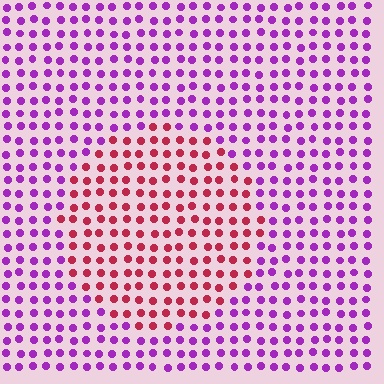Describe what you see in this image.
The image is filled with small purple elements in a uniform arrangement. A circle-shaped region is visible where the elements are tinted to a slightly different hue, forming a subtle color boundary.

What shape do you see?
I see a circle.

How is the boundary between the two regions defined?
The boundary is defined purely by a slight shift in hue (about 57 degrees). Spacing, size, and orientation are identical on both sides.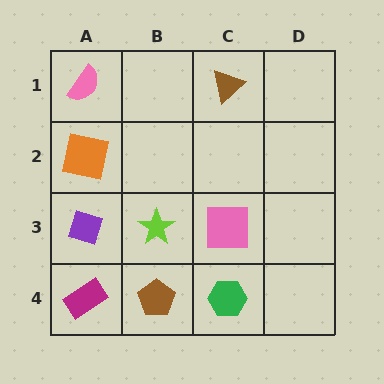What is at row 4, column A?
A magenta rectangle.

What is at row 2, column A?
An orange square.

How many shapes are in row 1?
2 shapes.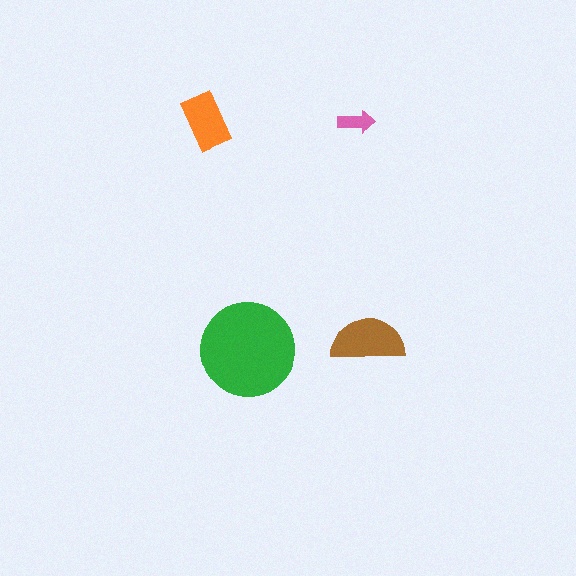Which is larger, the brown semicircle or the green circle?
The green circle.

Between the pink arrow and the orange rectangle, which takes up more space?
The orange rectangle.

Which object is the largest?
The green circle.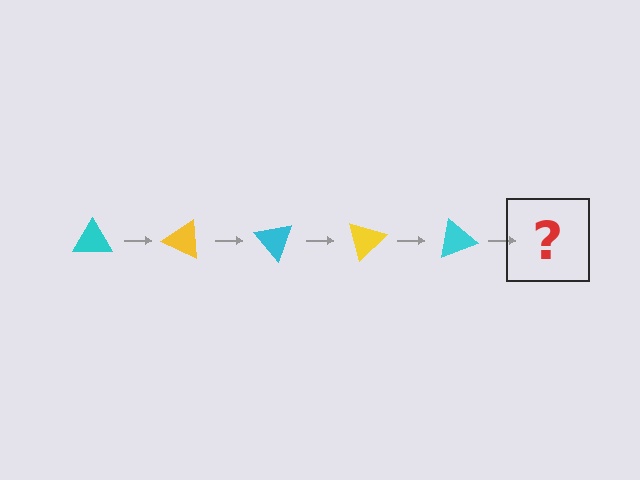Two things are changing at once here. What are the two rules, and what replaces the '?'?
The two rules are that it rotates 25 degrees each step and the color cycles through cyan and yellow. The '?' should be a yellow triangle, rotated 125 degrees from the start.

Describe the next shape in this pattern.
It should be a yellow triangle, rotated 125 degrees from the start.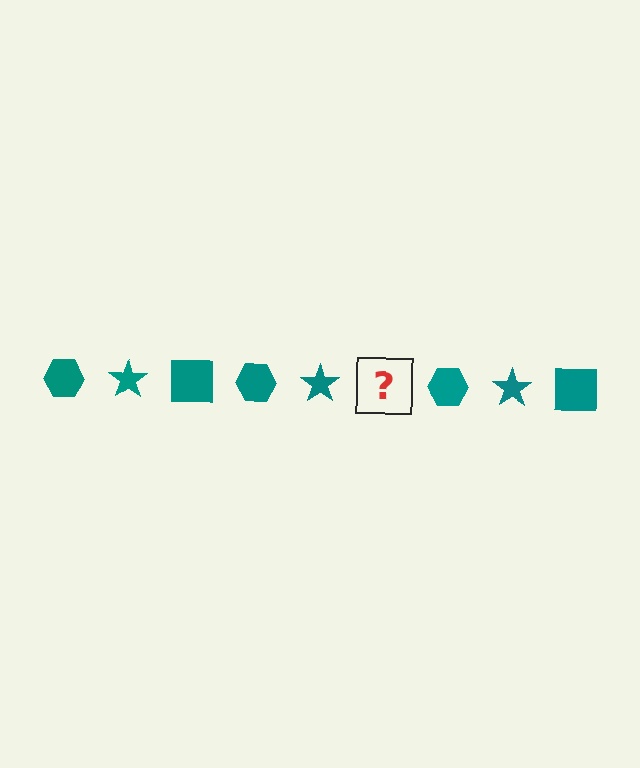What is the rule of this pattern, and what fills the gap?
The rule is that the pattern cycles through hexagon, star, square shapes in teal. The gap should be filled with a teal square.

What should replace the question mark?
The question mark should be replaced with a teal square.